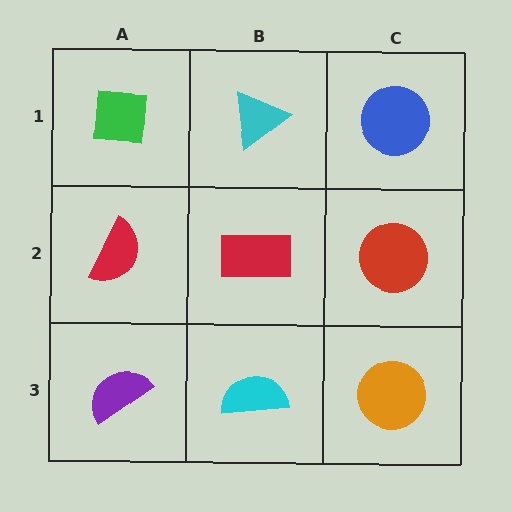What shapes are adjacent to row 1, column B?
A red rectangle (row 2, column B), a green square (row 1, column A), a blue circle (row 1, column C).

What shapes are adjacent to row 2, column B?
A cyan triangle (row 1, column B), a cyan semicircle (row 3, column B), a red semicircle (row 2, column A), a red circle (row 2, column C).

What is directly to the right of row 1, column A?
A cyan triangle.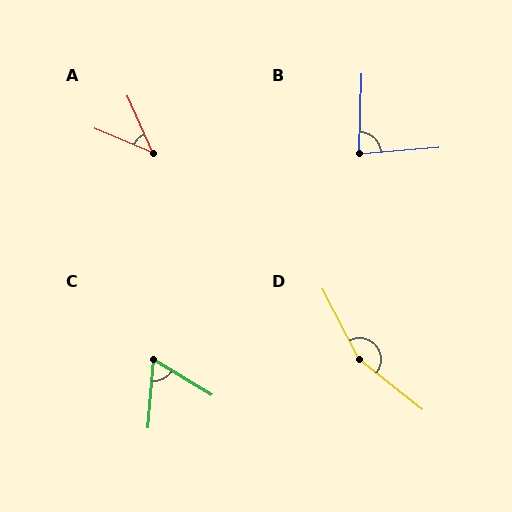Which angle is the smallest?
A, at approximately 43 degrees.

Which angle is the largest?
D, at approximately 156 degrees.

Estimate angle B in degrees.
Approximately 84 degrees.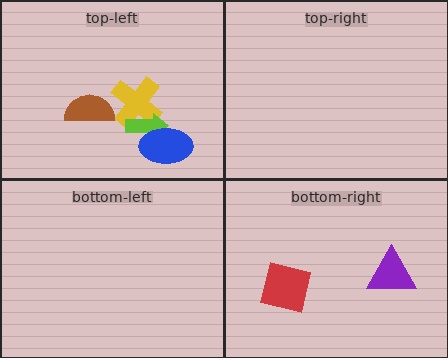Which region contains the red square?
The bottom-right region.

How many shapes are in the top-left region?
4.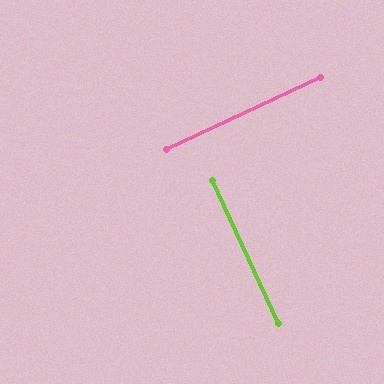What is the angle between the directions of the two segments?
Approximately 90 degrees.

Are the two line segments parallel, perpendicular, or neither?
Perpendicular — they meet at approximately 90°.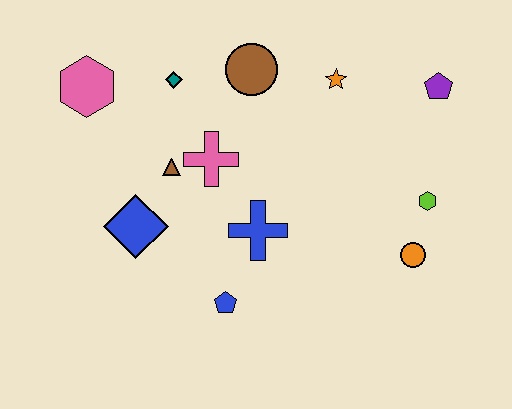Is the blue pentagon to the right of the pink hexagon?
Yes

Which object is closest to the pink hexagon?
The teal diamond is closest to the pink hexagon.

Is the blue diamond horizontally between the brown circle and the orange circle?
No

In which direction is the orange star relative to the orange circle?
The orange star is above the orange circle.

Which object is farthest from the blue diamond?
The purple pentagon is farthest from the blue diamond.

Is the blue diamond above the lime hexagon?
No